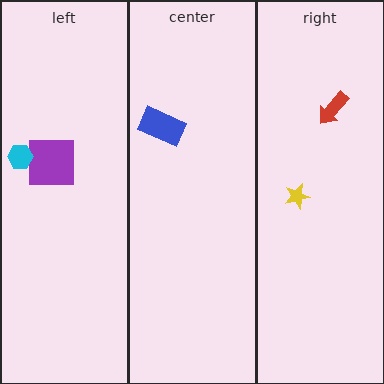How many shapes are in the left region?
2.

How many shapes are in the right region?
2.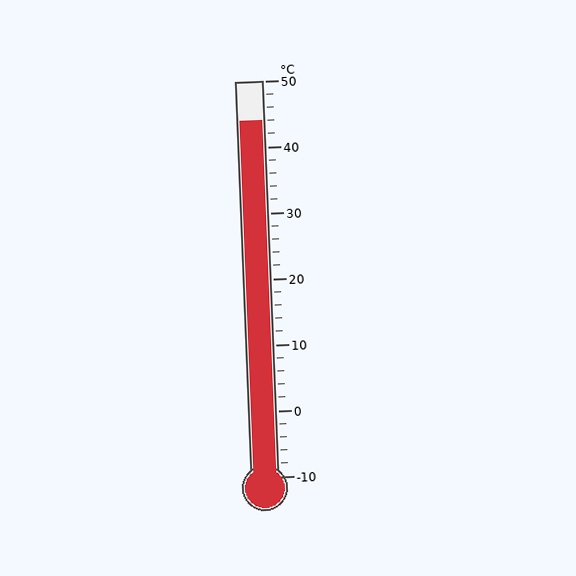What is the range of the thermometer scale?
The thermometer scale ranges from -10°C to 50°C.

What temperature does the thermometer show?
The thermometer shows approximately 44°C.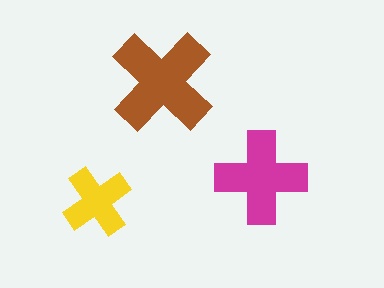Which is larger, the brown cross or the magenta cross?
The brown one.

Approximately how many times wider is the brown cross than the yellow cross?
About 1.5 times wider.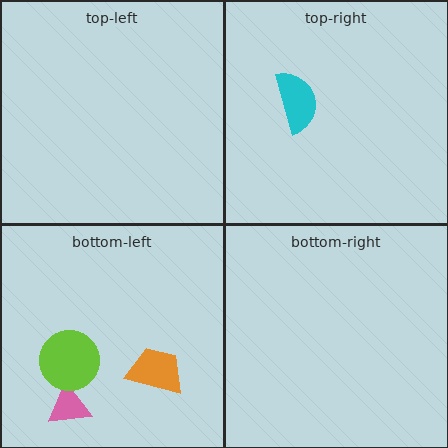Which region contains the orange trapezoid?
The bottom-left region.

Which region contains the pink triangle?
The bottom-left region.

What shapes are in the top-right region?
The cyan semicircle.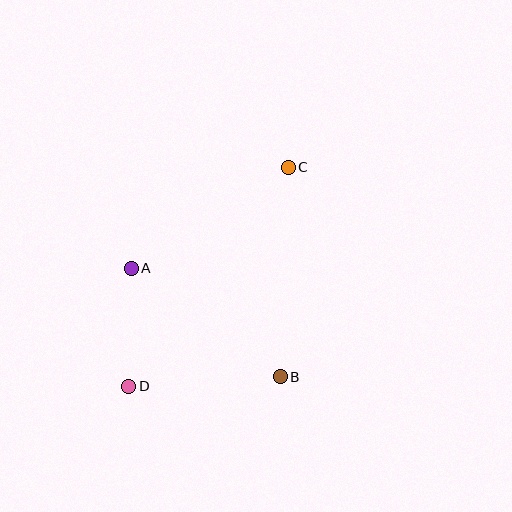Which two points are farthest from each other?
Points C and D are farthest from each other.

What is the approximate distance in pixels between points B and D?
The distance between B and D is approximately 152 pixels.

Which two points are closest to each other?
Points A and D are closest to each other.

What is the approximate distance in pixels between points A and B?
The distance between A and B is approximately 185 pixels.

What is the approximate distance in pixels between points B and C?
The distance between B and C is approximately 209 pixels.